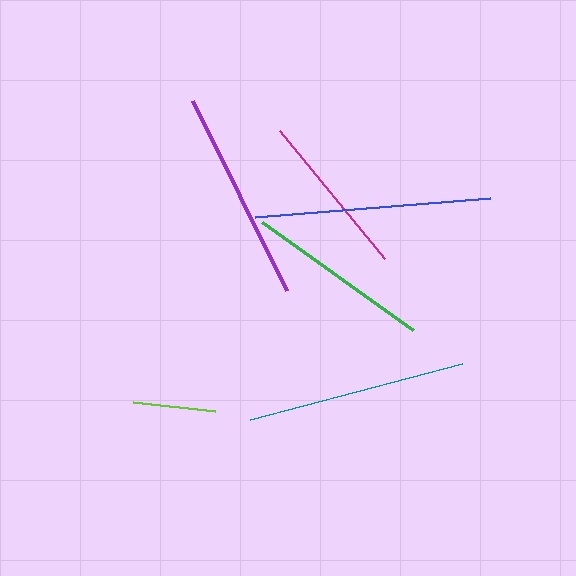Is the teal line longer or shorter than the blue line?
The blue line is longer than the teal line.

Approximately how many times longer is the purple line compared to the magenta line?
The purple line is approximately 1.3 times the length of the magenta line.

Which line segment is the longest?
The blue line is the longest at approximately 235 pixels.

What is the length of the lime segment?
The lime segment is approximately 83 pixels long.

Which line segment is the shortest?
The lime line is the shortest at approximately 83 pixels.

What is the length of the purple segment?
The purple segment is approximately 212 pixels long.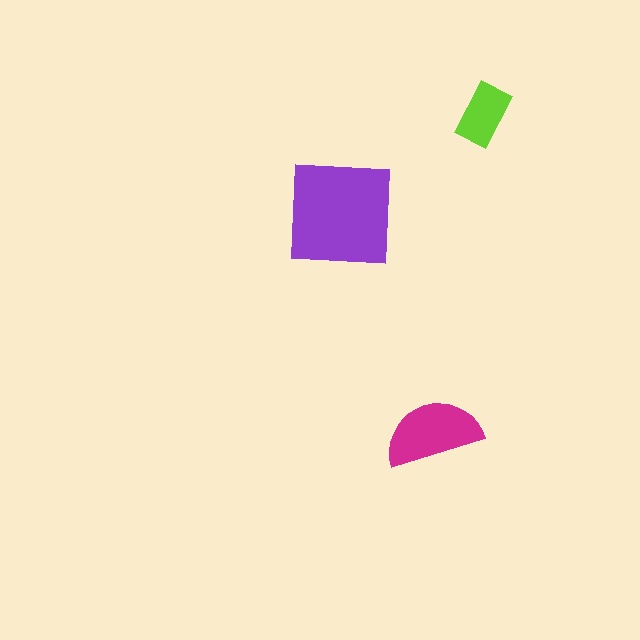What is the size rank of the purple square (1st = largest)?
1st.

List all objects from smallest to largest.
The lime rectangle, the magenta semicircle, the purple square.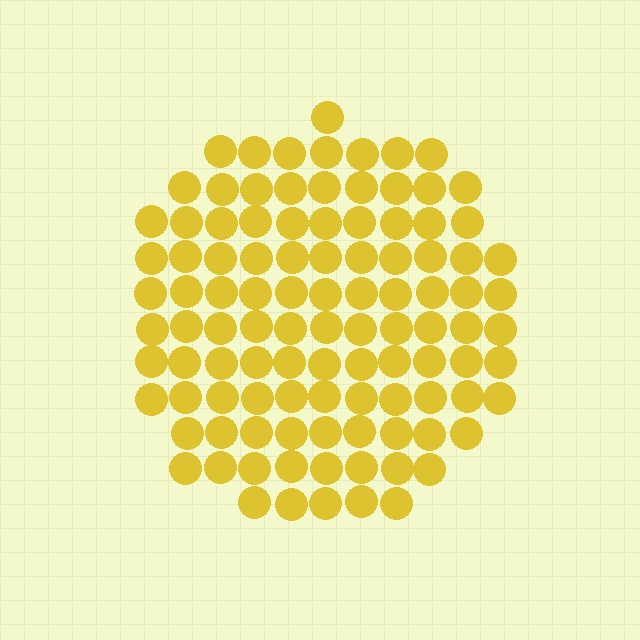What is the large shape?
The large shape is a circle.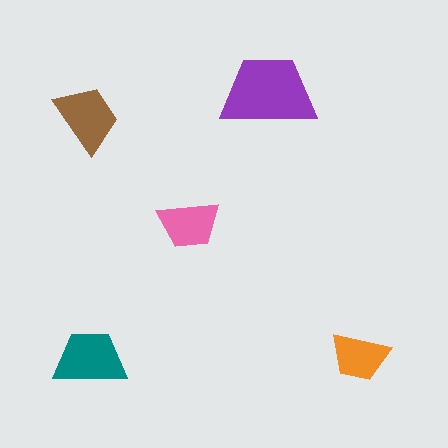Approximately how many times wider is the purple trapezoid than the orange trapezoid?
About 1.5 times wider.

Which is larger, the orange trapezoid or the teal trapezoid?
The teal one.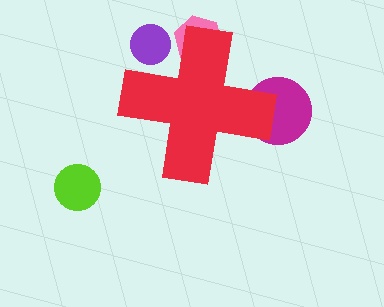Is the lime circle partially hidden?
No, the lime circle is fully visible.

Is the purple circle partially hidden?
Yes, the purple circle is partially hidden behind the red cross.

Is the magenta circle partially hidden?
Yes, the magenta circle is partially hidden behind the red cross.